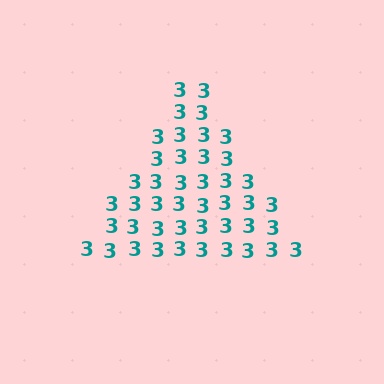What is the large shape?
The large shape is a triangle.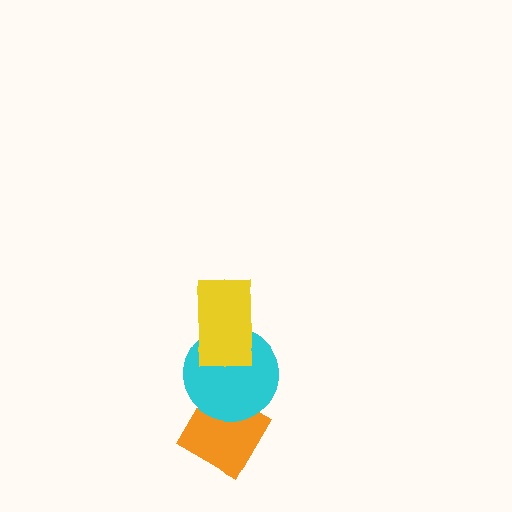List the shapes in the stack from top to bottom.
From top to bottom: the yellow rectangle, the cyan circle, the orange diamond.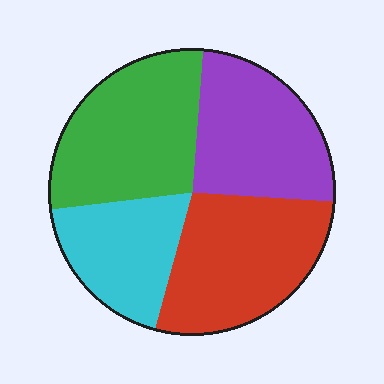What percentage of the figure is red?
Red takes up between a sixth and a third of the figure.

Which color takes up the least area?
Cyan, at roughly 20%.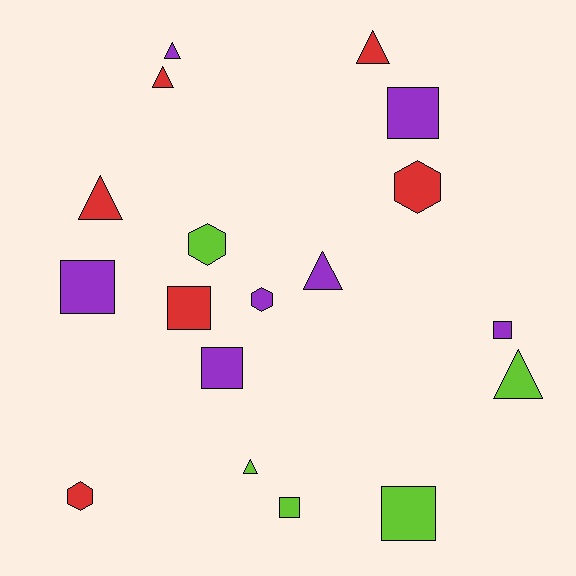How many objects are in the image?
There are 18 objects.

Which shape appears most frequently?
Triangle, with 7 objects.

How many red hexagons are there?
There are 2 red hexagons.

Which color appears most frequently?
Purple, with 7 objects.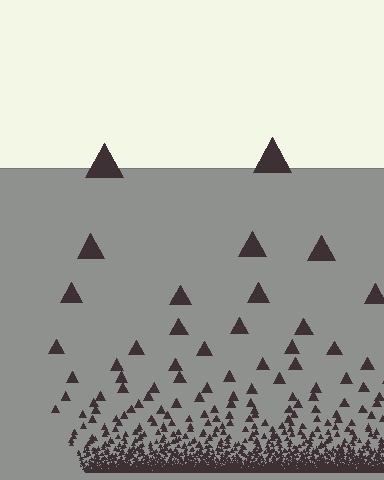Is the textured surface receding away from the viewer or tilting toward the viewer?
The surface appears to tilt toward the viewer. Texture elements get larger and sparser toward the top.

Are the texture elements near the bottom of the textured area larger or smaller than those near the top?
Smaller. The gradient is inverted — elements near the bottom are smaller and denser.